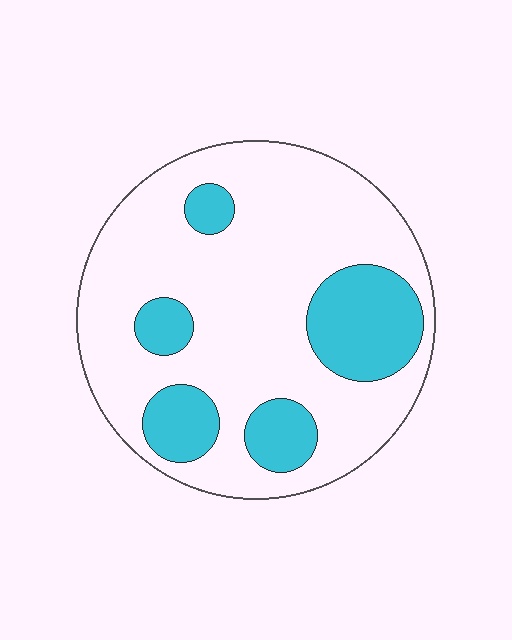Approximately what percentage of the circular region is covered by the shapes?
Approximately 25%.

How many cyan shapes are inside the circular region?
5.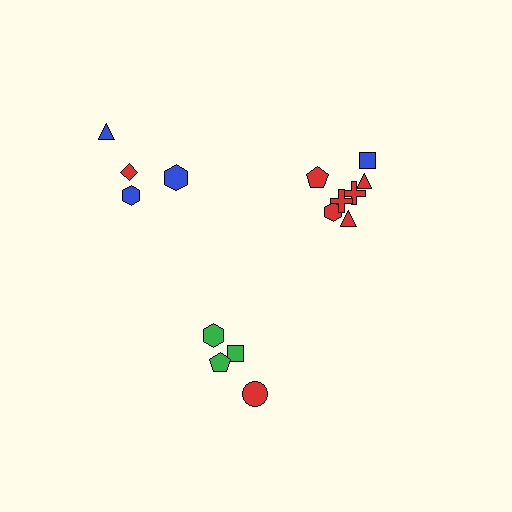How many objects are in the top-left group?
There are 4 objects.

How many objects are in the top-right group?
There are 7 objects.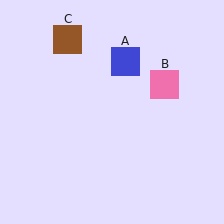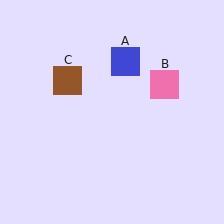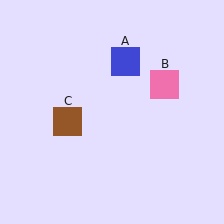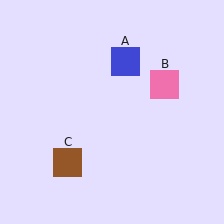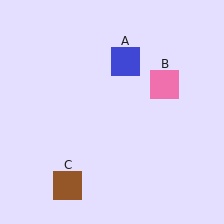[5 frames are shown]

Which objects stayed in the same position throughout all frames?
Blue square (object A) and pink square (object B) remained stationary.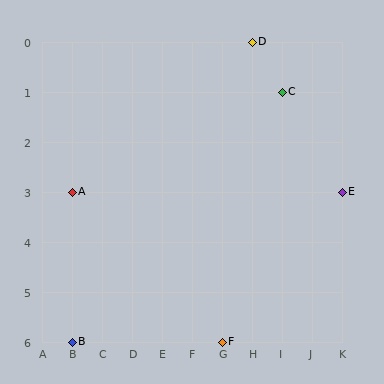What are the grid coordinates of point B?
Point B is at grid coordinates (B, 6).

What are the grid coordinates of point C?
Point C is at grid coordinates (I, 1).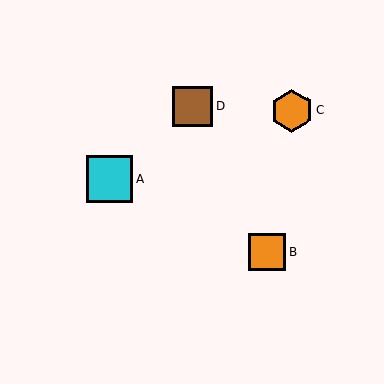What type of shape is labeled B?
Shape B is an orange square.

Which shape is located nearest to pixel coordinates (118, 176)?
The cyan square (labeled A) at (109, 179) is nearest to that location.